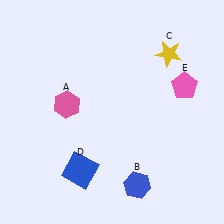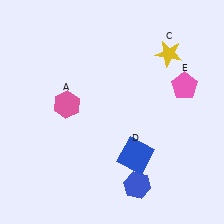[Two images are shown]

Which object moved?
The blue square (D) moved right.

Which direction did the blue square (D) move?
The blue square (D) moved right.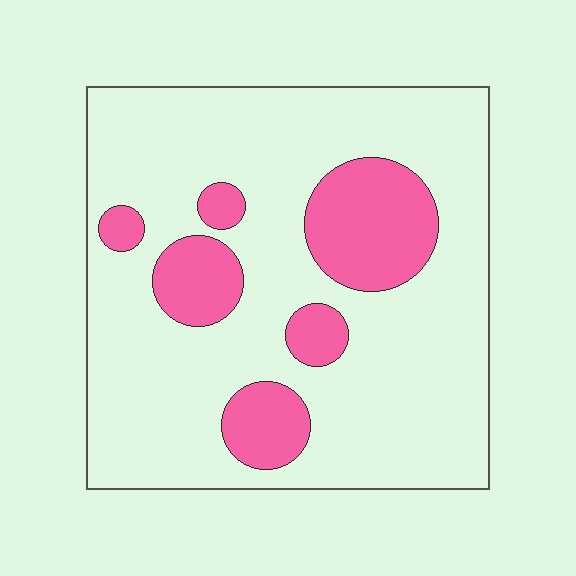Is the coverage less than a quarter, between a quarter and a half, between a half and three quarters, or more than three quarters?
Less than a quarter.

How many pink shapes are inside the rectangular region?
6.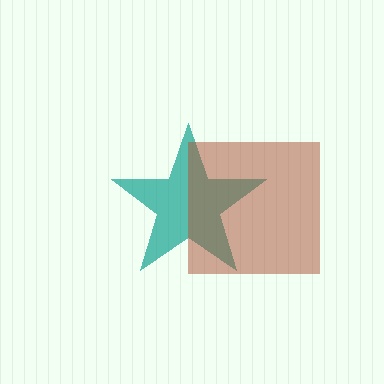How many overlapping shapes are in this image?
There are 2 overlapping shapes in the image.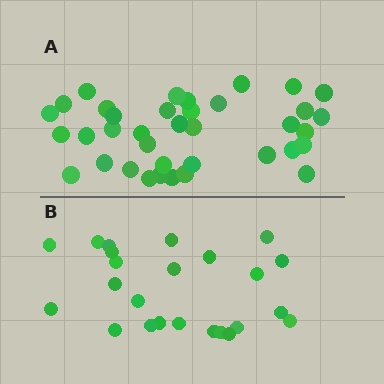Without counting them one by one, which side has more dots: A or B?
Region A (the top region) has more dots.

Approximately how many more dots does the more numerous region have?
Region A has approximately 15 more dots than region B.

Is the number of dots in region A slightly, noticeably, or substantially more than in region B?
Region A has substantially more. The ratio is roughly 1.5 to 1.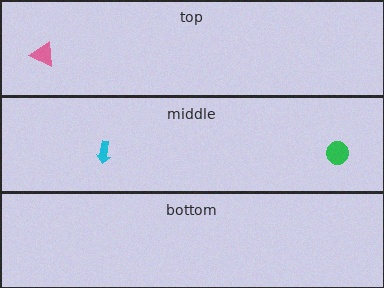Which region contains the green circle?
The middle region.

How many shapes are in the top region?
1.